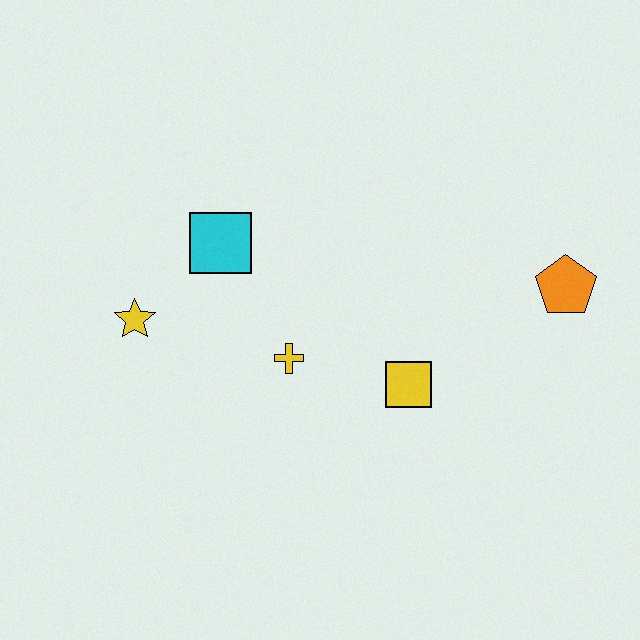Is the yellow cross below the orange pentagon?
Yes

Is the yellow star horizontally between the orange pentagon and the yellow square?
No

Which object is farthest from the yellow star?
The orange pentagon is farthest from the yellow star.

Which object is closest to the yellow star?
The cyan square is closest to the yellow star.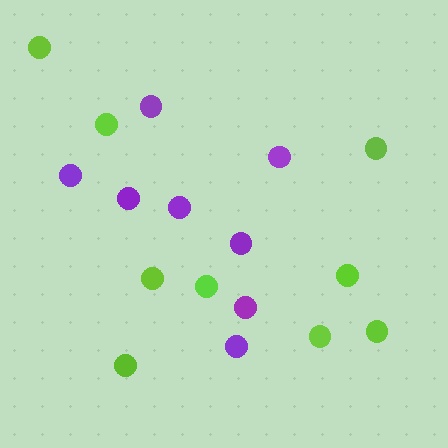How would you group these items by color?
There are 2 groups: one group of lime circles (9) and one group of purple circles (8).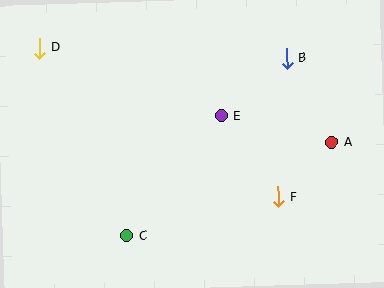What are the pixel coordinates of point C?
Point C is at (126, 236).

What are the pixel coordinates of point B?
Point B is at (287, 58).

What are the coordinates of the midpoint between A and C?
The midpoint between A and C is at (229, 189).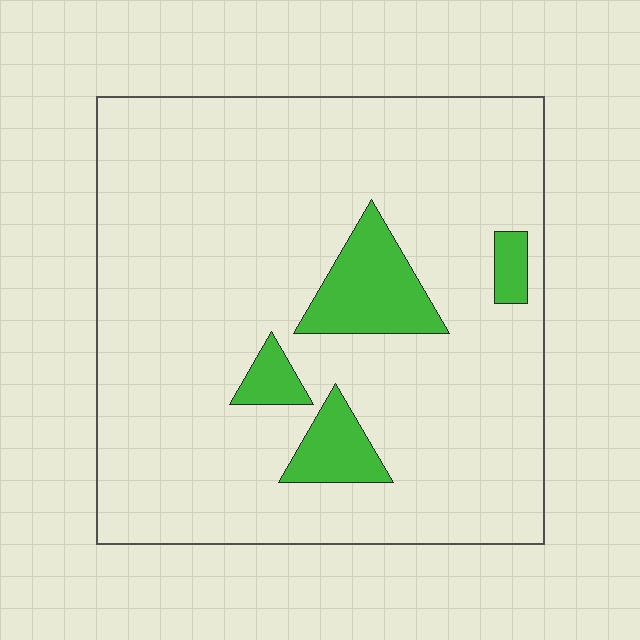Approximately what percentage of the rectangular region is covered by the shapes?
Approximately 10%.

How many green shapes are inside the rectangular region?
4.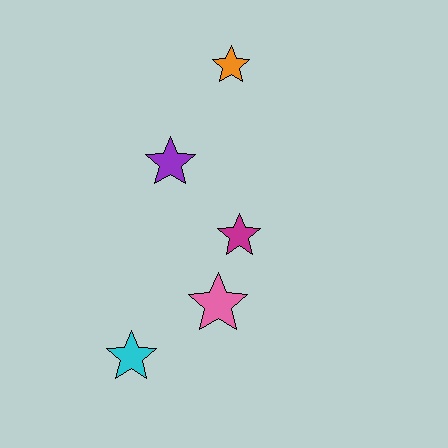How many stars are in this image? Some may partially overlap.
There are 5 stars.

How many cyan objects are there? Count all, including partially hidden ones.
There is 1 cyan object.